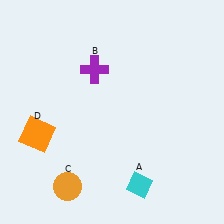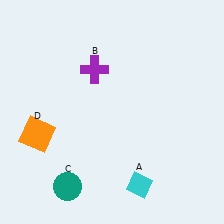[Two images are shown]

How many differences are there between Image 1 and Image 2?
There is 1 difference between the two images.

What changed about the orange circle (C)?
In Image 1, C is orange. In Image 2, it changed to teal.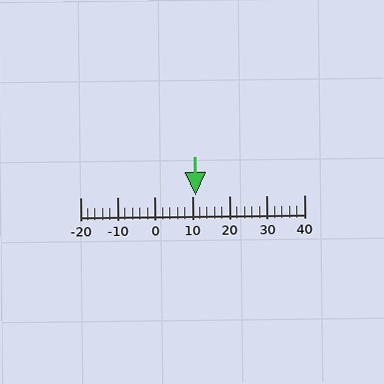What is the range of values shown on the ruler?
The ruler shows values from -20 to 40.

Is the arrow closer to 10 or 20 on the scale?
The arrow is closer to 10.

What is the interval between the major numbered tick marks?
The major tick marks are spaced 10 units apart.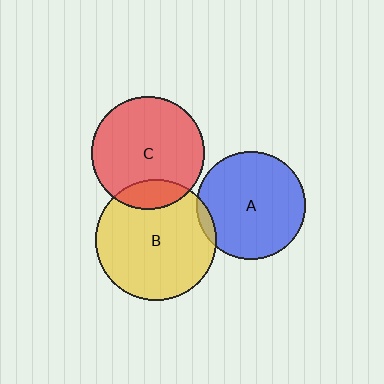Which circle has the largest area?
Circle B (yellow).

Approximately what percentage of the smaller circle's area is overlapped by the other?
Approximately 5%.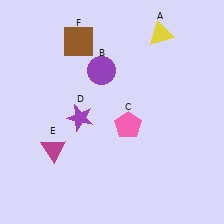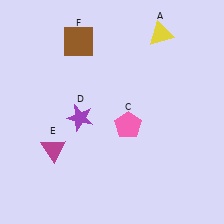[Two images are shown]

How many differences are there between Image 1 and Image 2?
There is 1 difference between the two images.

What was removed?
The purple circle (B) was removed in Image 2.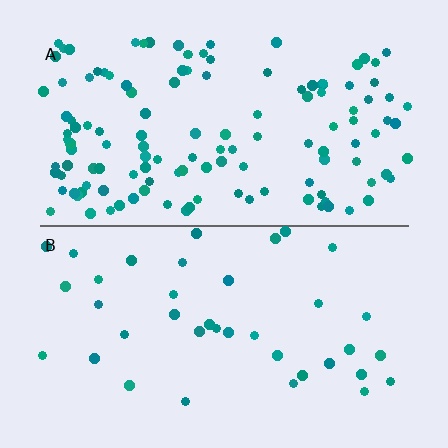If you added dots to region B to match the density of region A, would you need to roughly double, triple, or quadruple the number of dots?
Approximately triple.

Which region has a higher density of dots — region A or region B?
A (the top).